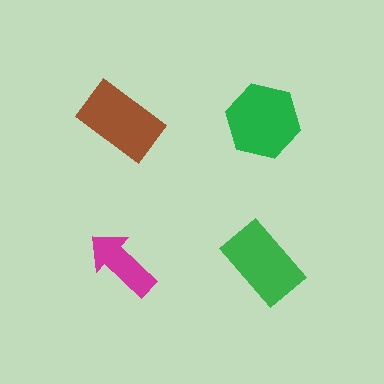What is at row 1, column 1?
A brown rectangle.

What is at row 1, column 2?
A green hexagon.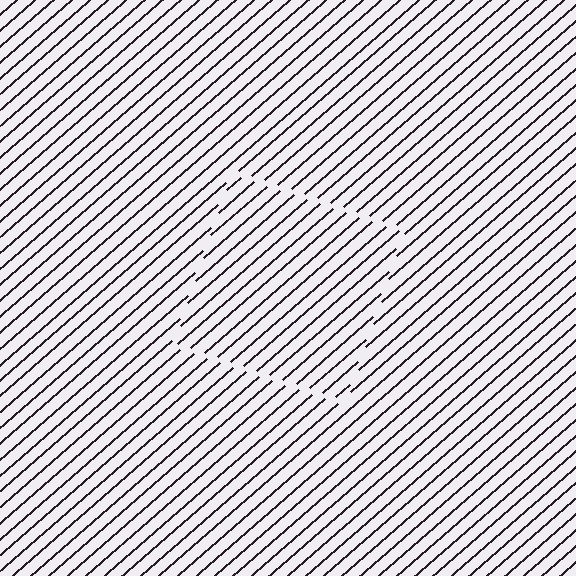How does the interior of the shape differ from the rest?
The interior of the shape contains the same grating, shifted by half a period — the contour is defined by the phase discontinuity where line-ends from the inner and outer gratings abut.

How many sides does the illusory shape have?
4 sides — the line-ends trace a square.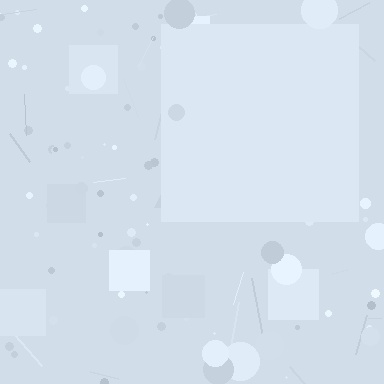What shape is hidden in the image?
A square is hidden in the image.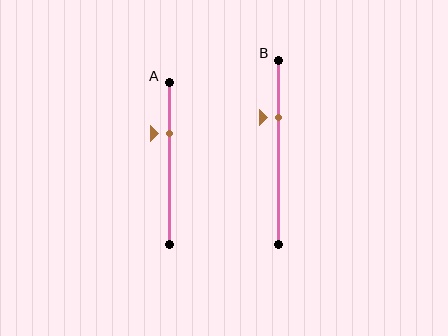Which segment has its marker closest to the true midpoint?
Segment A has its marker closest to the true midpoint.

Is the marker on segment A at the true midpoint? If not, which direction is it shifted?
No, the marker on segment A is shifted upward by about 19% of the segment length.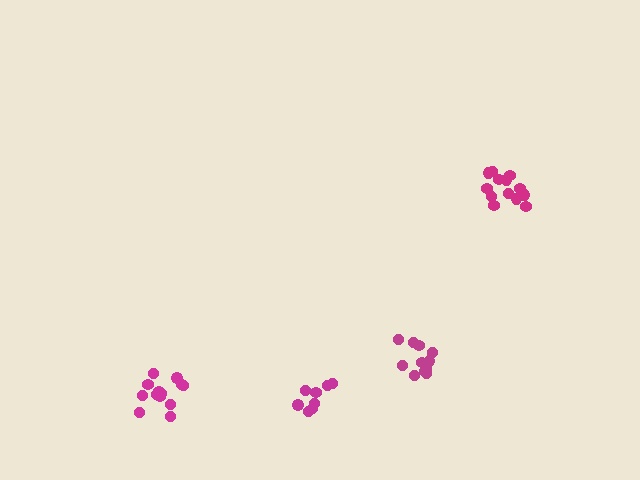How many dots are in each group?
Group 1: 13 dots, Group 2: 11 dots, Group 3: 13 dots, Group 4: 8 dots (45 total).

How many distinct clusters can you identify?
There are 4 distinct clusters.